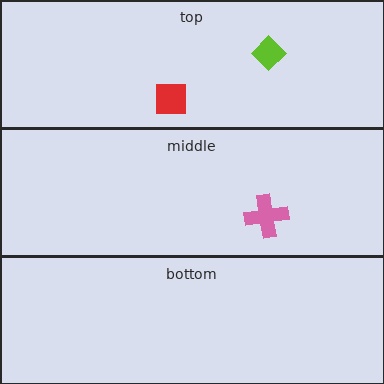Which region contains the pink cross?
The middle region.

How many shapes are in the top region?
2.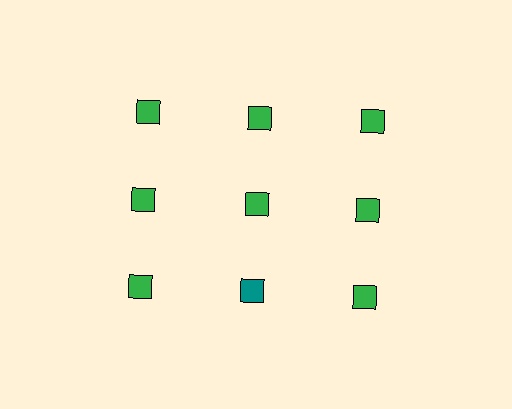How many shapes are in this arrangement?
There are 9 shapes arranged in a grid pattern.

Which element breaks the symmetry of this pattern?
The teal square in the third row, second from left column breaks the symmetry. All other shapes are green squares.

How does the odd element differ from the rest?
It has a different color: teal instead of green.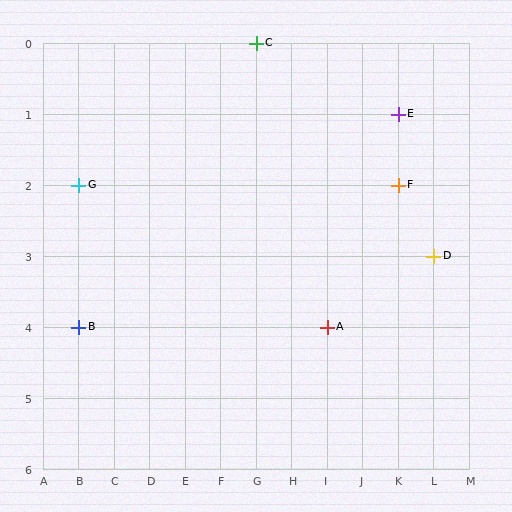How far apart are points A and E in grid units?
Points A and E are 2 columns and 3 rows apart (about 3.6 grid units diagonally).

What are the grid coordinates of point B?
Point B is at grid coordinates (B, 4).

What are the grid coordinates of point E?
Point E is at grid coordinates (K, 1).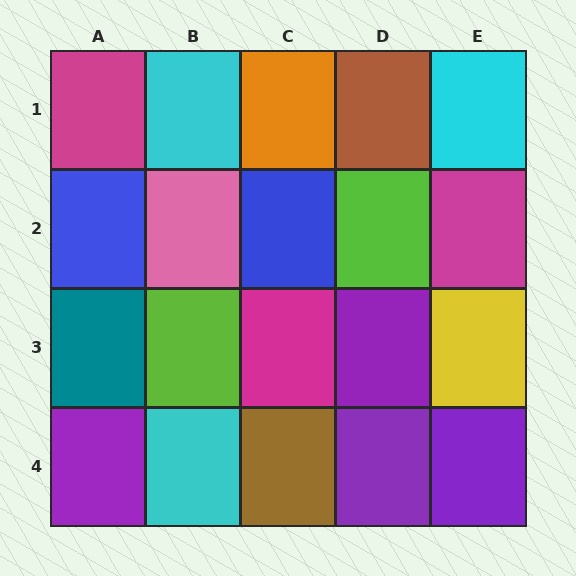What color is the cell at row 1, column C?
Orange.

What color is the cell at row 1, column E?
Cyan.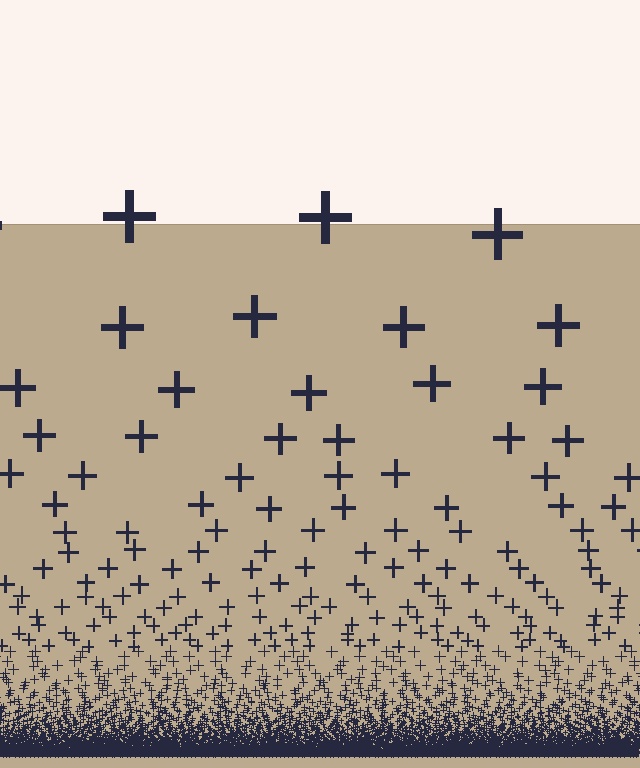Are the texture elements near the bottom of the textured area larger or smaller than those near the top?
Smaller. The gradient is inverted — elements near the bottom are smaller and denser.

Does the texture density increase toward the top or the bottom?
Density increases toward the bottom.